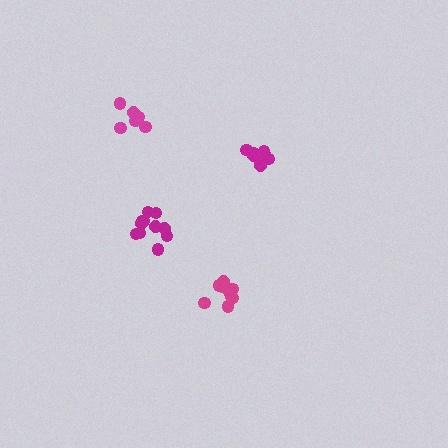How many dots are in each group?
Group 1: 11 dots, Group 2: 10 dots, Group 3: 9 dots, Group 4: 7 dots (37 total).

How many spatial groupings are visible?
There are 4 spatial groupings.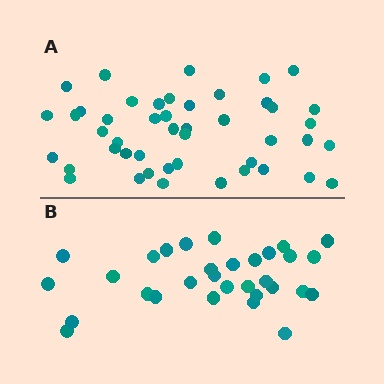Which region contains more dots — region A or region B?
Region A (the top region) has more dots.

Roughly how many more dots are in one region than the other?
Region A has approximately 15 more dots than region B.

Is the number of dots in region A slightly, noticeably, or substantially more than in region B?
Region A has substantially more. The ratio is roughly 1.5 to 1.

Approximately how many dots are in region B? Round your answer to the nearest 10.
About 30 dots. (The exact count is 31, which rounds to 30.)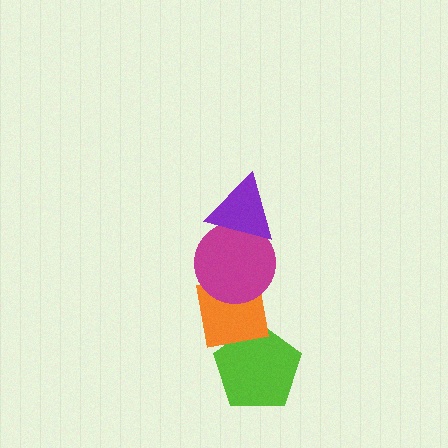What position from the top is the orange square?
The orange square is 3rd from the top.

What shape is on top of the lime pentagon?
The orange square is on top of the lime pentagon.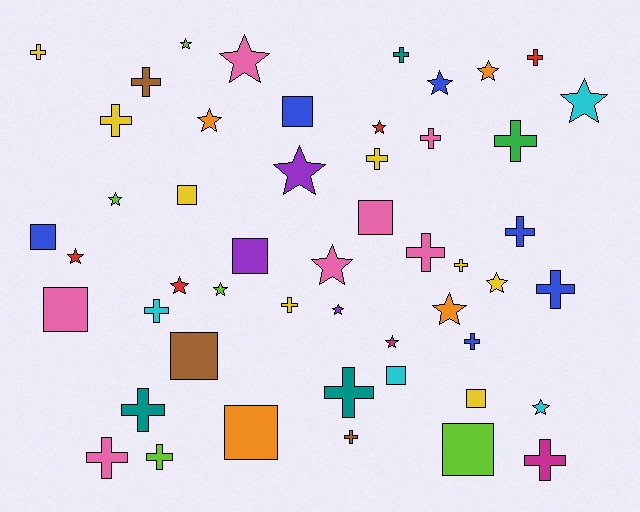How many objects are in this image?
There are 50 objects.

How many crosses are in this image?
There are 21 crosses.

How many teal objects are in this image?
There are 3 teal objects.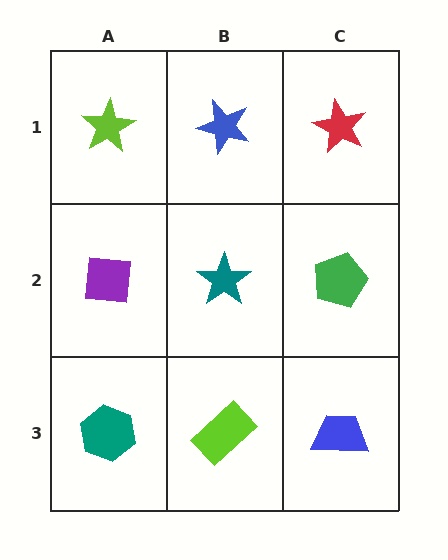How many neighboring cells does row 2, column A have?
3.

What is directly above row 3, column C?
A green pentagon.